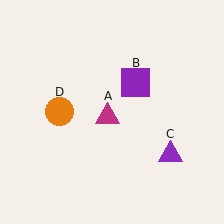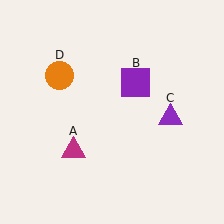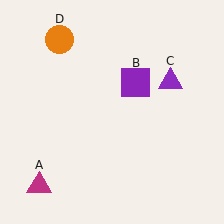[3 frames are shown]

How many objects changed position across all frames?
3 objects changed position: magenta triangle (object A), purple triangle (object C), orange circle (object D).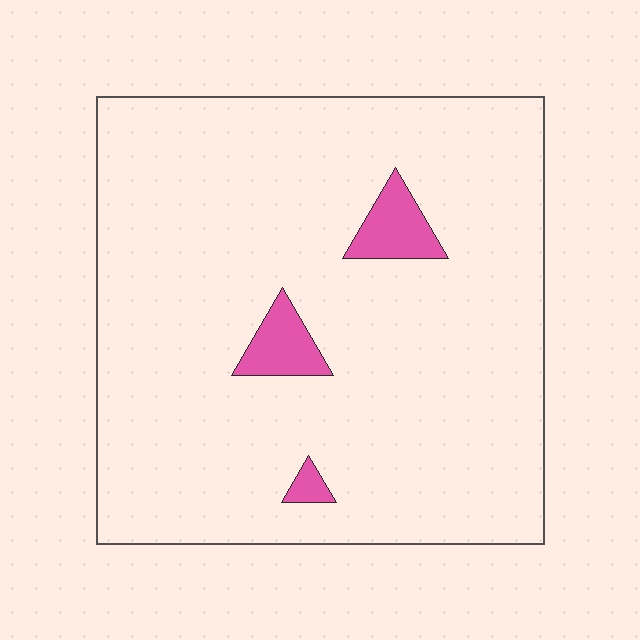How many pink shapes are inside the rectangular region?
3.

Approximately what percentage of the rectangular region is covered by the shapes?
Approximately 5%.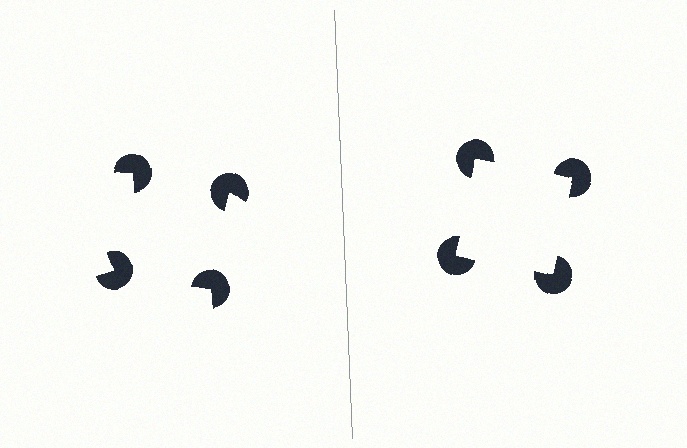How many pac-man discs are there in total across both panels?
8 — 4 on each side.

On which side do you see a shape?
An illusory square appears on the right side. On the left side the wedge cuts are rotated, so no coherent shape forms.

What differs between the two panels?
The pac-man discs are positioned identically on both sides; only the wedge orientations differ. On the right they align to a square; on the left they are misaligned.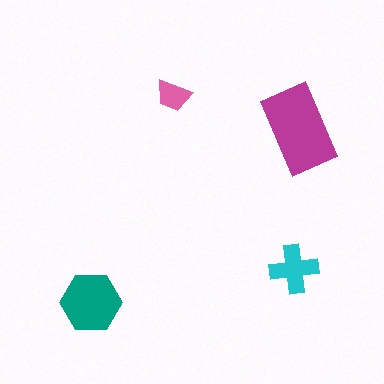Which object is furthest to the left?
The teal hexagon is leftmost.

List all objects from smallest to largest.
The pink trapezoid, the cyan cross, the teal hexagon, the magenta rectangle.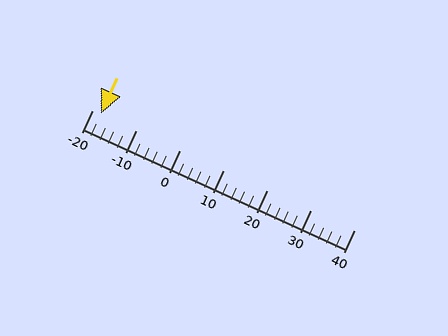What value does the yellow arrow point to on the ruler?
The yellow arrow points to approximately -18.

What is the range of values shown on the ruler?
The ruler shows values from -20 to 40.